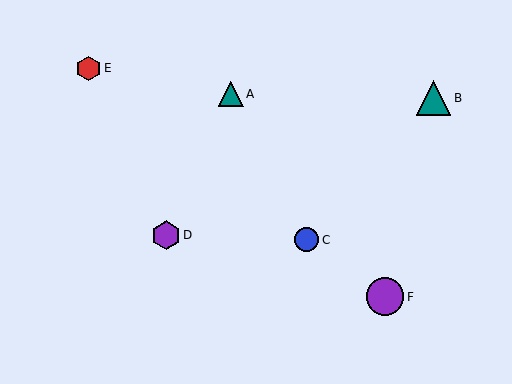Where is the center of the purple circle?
The center of the purple circle is at (385, 297).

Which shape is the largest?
The purple circle (labeled F) is the largest.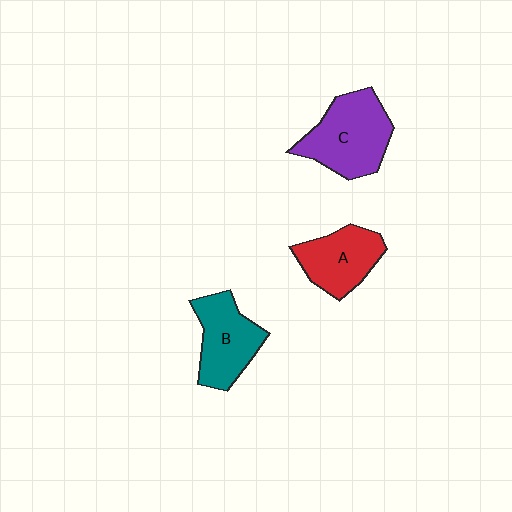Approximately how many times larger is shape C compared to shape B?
Approximately 1.2 times.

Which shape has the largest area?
Shape C (purple).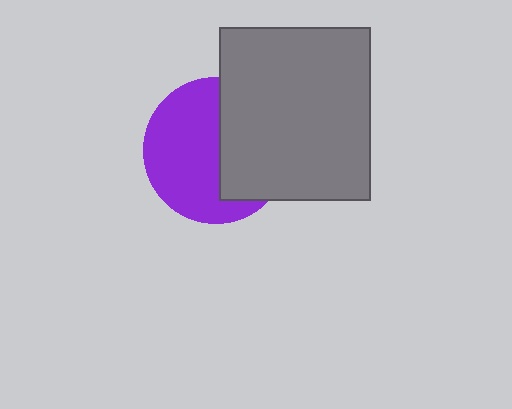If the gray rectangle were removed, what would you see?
You would see the complete purple circle.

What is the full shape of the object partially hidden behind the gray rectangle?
The partially hidden object is a purple circle.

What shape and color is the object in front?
The object in front is a gray rectangle.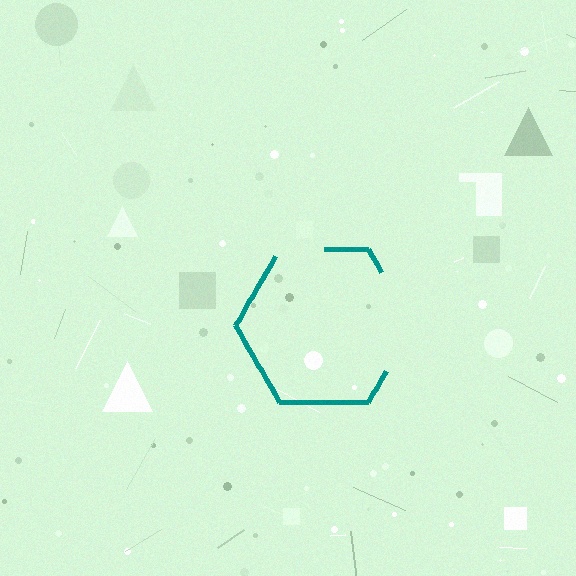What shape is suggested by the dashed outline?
The dashed outline suggests a hexagon.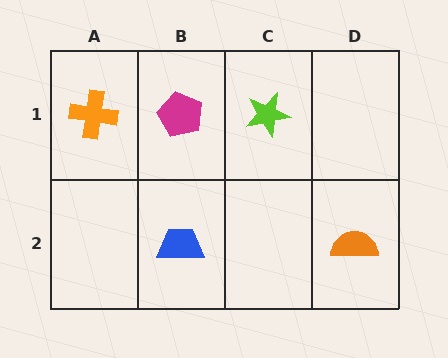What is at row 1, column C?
A lime star.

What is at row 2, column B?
A blue trapezoid.